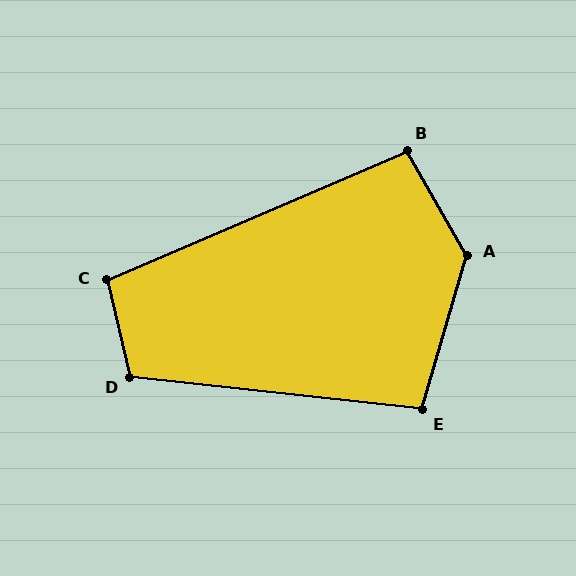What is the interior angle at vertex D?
Approximately 110 degrees (obtuse).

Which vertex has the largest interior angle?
A, at approximately 134 degrees.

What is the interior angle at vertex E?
Approximately 100 degrees (obtuse).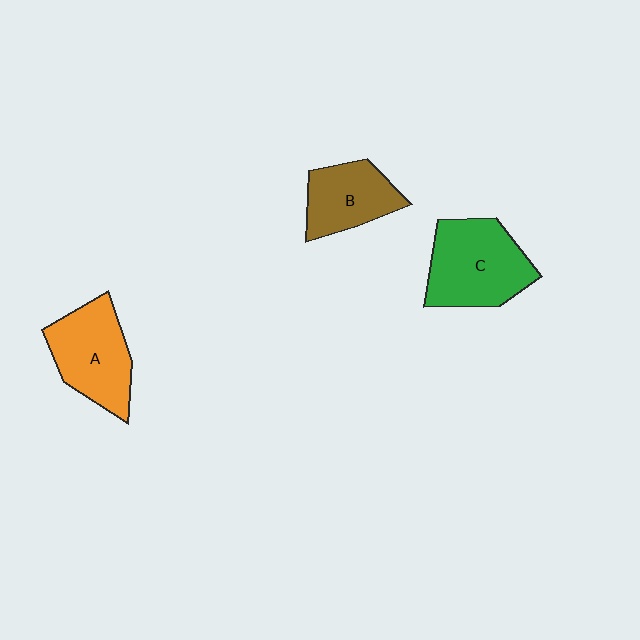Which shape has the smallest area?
Shape B (brown).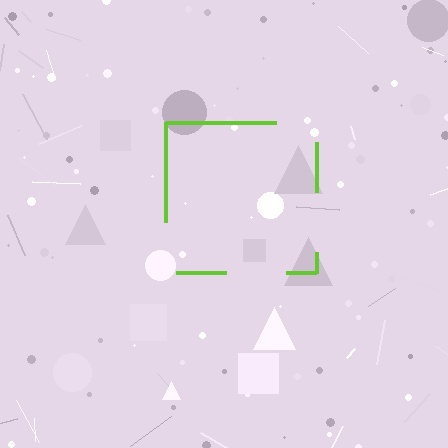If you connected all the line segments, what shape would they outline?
They would outline a square.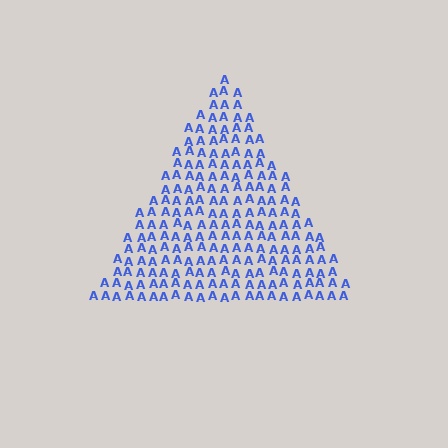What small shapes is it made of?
It is made of small letter A's.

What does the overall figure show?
The overall figure shows a triangle.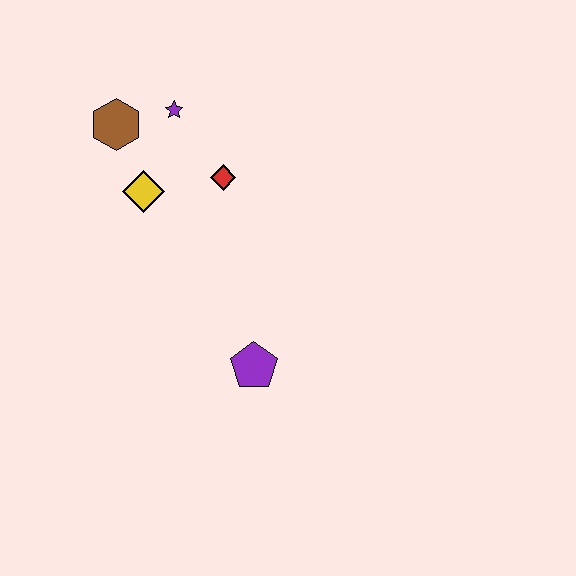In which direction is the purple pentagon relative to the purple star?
The purple pentagon is below the purple star.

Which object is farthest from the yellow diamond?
The purple pentagon is farthest from the yellow diamond.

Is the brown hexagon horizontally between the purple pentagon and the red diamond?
No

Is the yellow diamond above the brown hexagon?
No